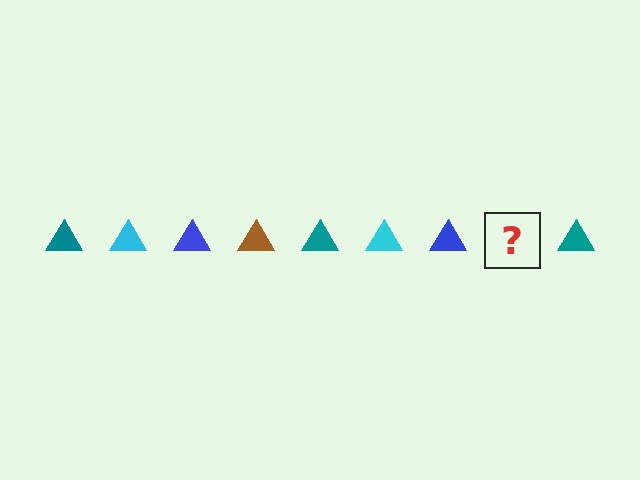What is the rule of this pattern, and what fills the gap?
The rule is that the pattern cycles through teal, cyan, blue, brown triangles. The gap should be filled with a brown triangle.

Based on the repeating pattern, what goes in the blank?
The blank should be a brown triangle.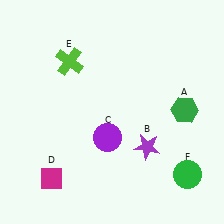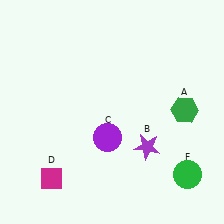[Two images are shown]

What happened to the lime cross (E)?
The lime cross (E) was removed in Image 2. It was in the top-left area of Image 1.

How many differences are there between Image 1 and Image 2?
There is 1 difference between the two images.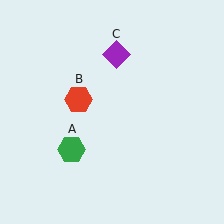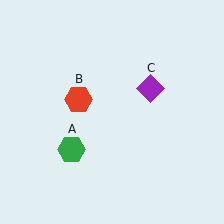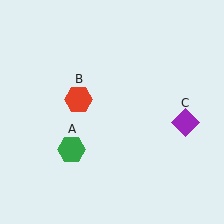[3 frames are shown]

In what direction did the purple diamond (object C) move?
The purple diamond (object C) moved down and to the right.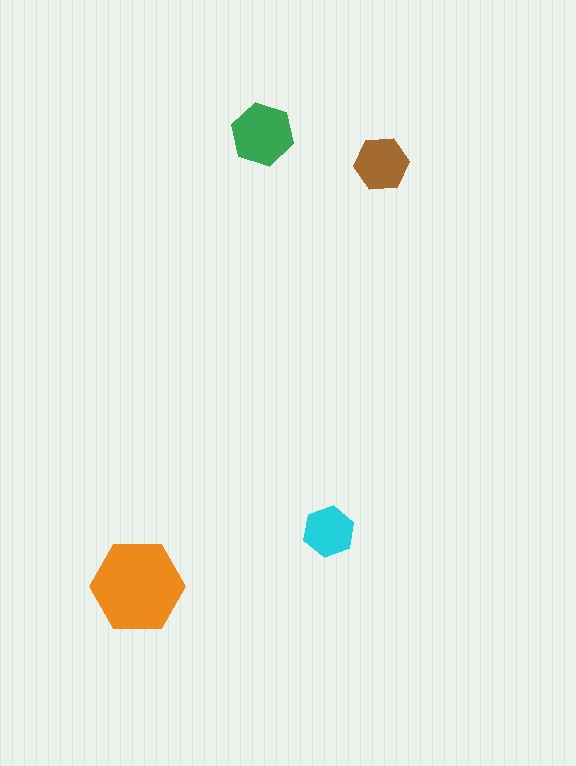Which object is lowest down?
The orange hexagon is bottommost.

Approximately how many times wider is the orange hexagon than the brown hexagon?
About 1.5 times wider.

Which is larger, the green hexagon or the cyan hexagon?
The green one.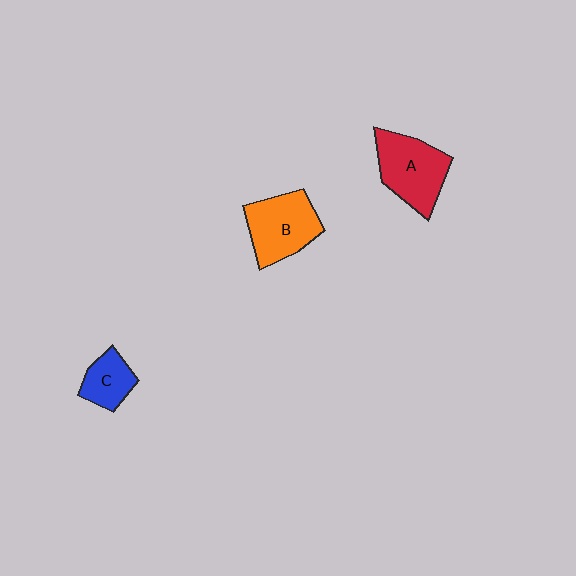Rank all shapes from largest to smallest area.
From largest to smallest: A (red), B (orange), C (blue).